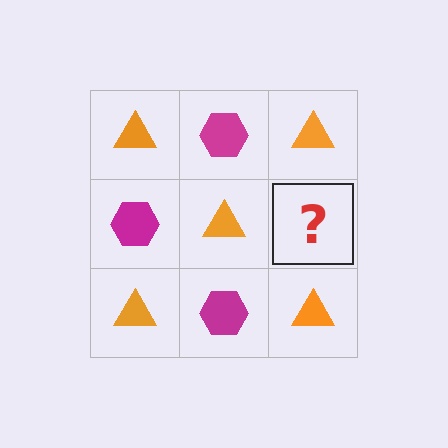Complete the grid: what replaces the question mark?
The question mark should be replaced with a magenta hexagon.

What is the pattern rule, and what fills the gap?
The rule is that it alternates orange triangle and magenta hexagon in a checkerboard pattern. The gap should be filled with a magenta hexagon.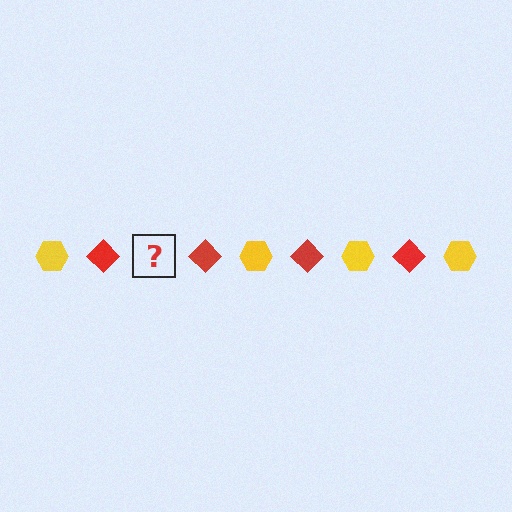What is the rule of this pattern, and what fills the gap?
The rule is that the pattern alternates between yellow hexagon and red diamond. The gap should be filled with a yellow hexagon.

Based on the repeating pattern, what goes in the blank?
The blank should be a yellow hexagon.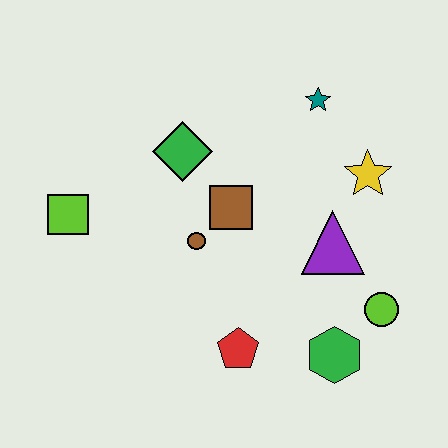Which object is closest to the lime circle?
The green hexagon is closest to the lime circle.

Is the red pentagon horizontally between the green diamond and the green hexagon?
Yes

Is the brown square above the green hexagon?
Yes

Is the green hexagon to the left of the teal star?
No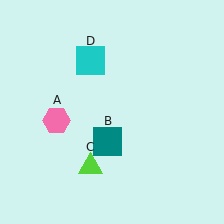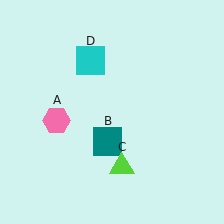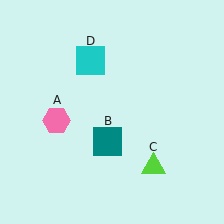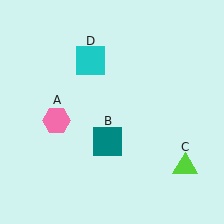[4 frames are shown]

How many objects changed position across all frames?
1 object changed position: lime triangle (object C).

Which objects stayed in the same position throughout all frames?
Pink hexagon (object A) and teal square (object B) and cyan square (object D) remained stationary.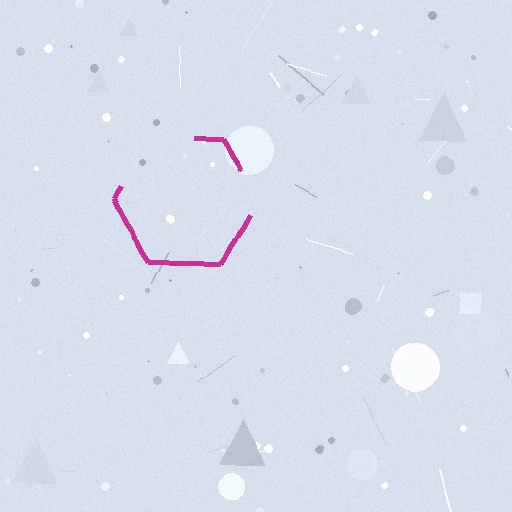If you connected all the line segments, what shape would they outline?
They would outline a hexagon.